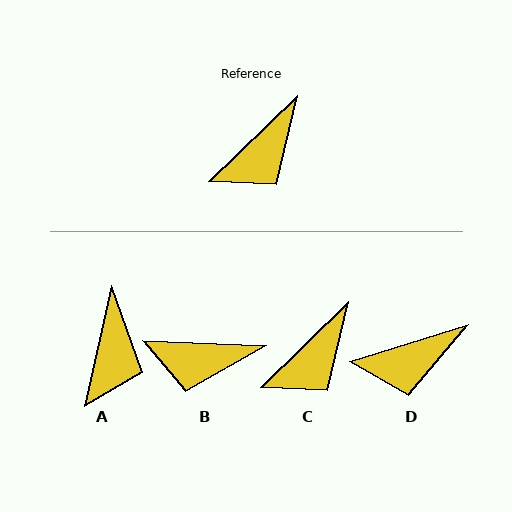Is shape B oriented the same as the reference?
No, it is off by about 47 degrees.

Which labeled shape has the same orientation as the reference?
C.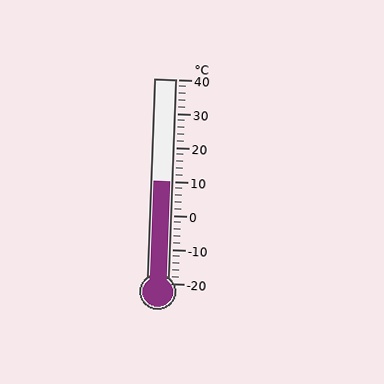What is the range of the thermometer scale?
The thermometer scale ranges from -20°C to 40°C.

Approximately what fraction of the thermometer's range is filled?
The thermometer is filled to approximately 50% of its range.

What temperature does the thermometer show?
The thermometer shows approximately 10°C.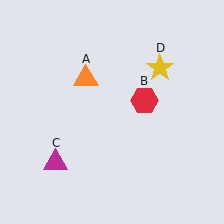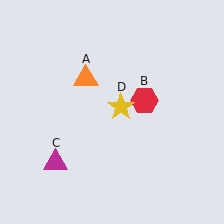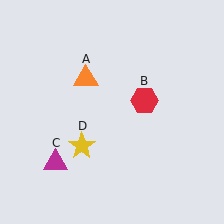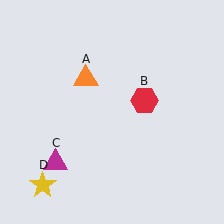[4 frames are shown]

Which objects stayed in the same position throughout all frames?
Orange triangle (object A) and red hexagon (object B) and magenta triangle (object C) remained stationary.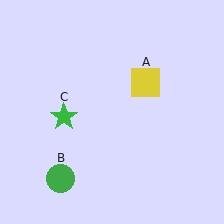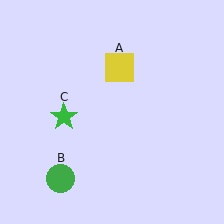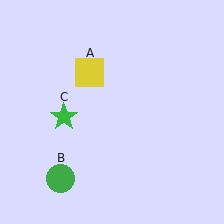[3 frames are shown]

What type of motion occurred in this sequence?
The yellow square (object A) rotated counterclockwise around the center of the scene.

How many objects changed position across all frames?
1 object changed position: yellow square (object A).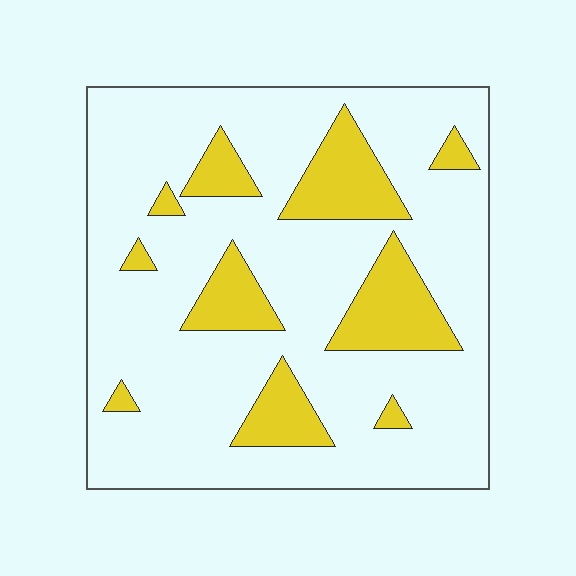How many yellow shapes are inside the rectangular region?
10.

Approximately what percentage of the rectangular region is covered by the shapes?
Approximately 20%.